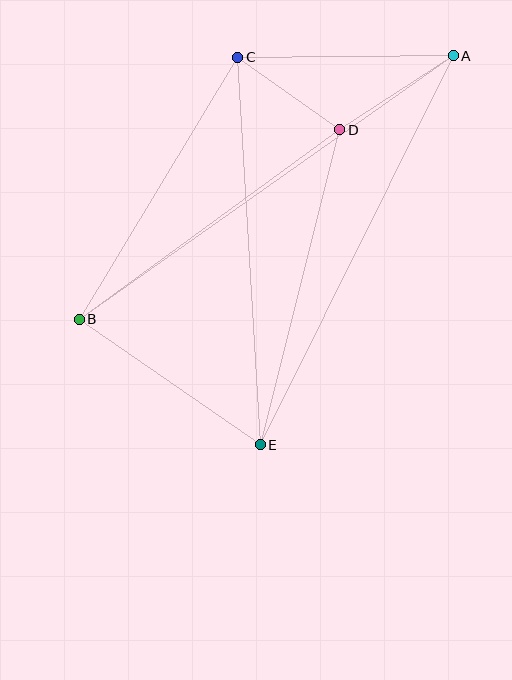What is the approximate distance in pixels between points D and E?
The distance between D and E is approximately 325 pixels.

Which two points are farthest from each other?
Points A and B are farthest from each other.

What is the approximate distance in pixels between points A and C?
The distance between A and C is approximately 215 pixels.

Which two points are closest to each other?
Points C and D are closest to each other.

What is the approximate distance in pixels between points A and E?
The distance between A and E is approximately 434 pixels.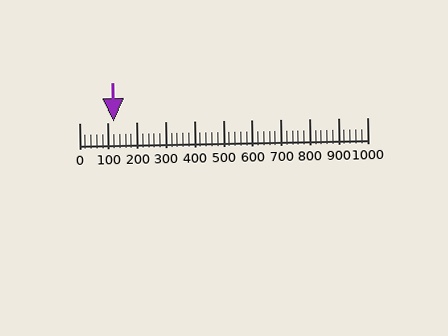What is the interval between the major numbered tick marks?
The major tick marks are spaced 100 units apart.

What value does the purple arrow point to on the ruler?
The purple arrow points to approximately 120.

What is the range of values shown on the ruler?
The ruler shows values from 0 to 1000.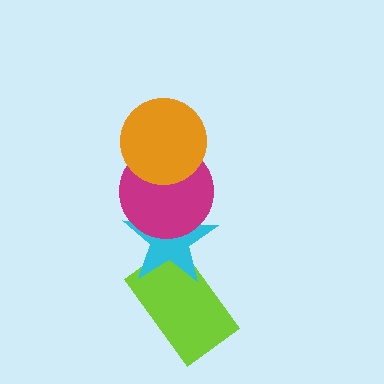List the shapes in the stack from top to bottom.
From top to bottom: the orange circle, the magenta circle, the cyan star, the lime rectangle.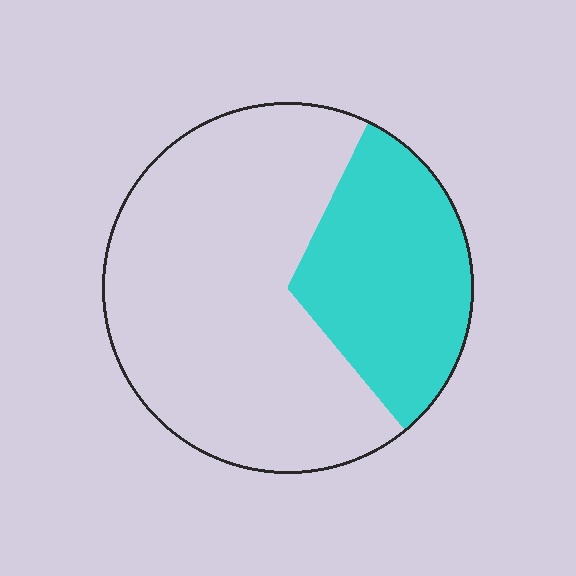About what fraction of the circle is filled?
About one third (1/3).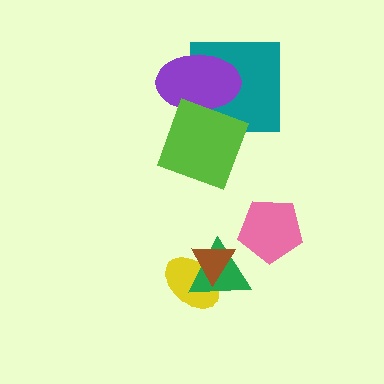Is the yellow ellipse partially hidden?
Yes, it is partially covered by another shape.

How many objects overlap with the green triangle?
2 objects overlap with the green triangle.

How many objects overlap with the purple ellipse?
2 objects overlap with the purple ellipse.